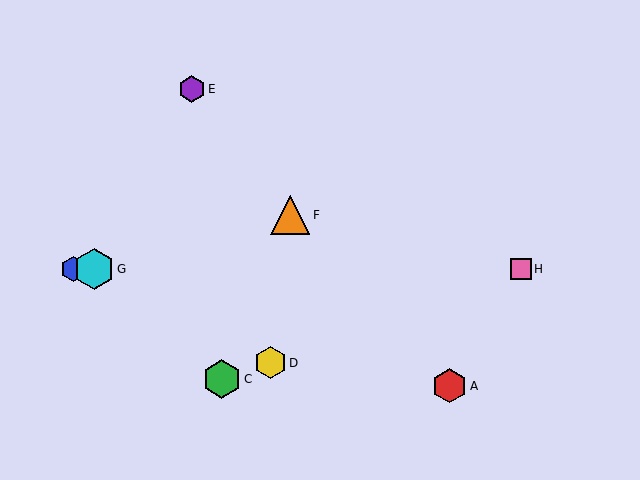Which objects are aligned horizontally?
Objects B, G, H are aligned horizontally.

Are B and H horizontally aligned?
Yes, both are at y≈269.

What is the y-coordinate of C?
Object C is at y≈379.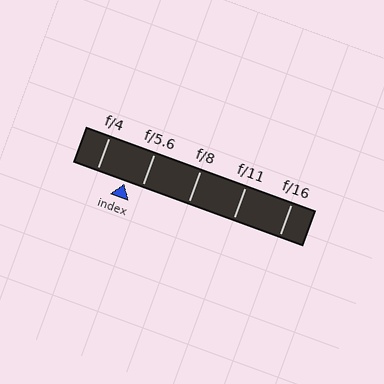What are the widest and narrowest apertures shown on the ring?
The widest aperture shown is f/4 and the narrowest is f/16.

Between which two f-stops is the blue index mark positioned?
The index mark is between f/4 and f/5.6.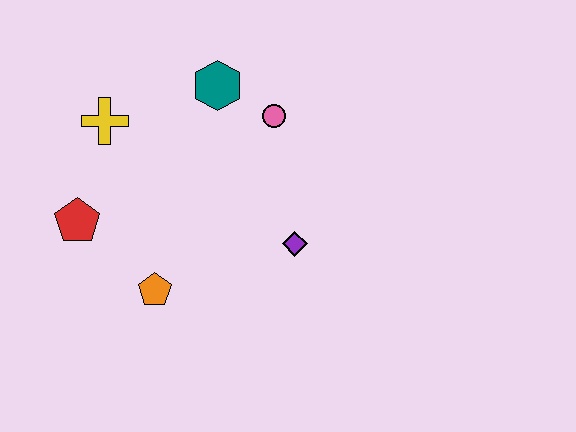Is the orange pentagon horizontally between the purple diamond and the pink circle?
No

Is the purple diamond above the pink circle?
No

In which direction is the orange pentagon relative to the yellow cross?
The orange pentagon is below the yellow cross.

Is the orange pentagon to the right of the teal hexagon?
No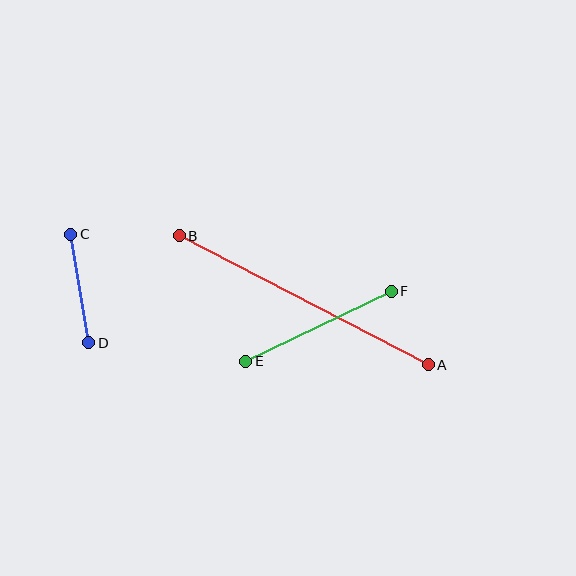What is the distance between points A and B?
The distance is approximately 281 pixels.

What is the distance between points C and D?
The distance is approximately 110 pixels.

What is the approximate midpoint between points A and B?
The midpoint is at approximately (304, 300) pixels.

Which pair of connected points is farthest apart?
Points A and B are farthest apart.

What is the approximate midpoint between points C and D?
The midpoint is at approximately (80, 289) pixels.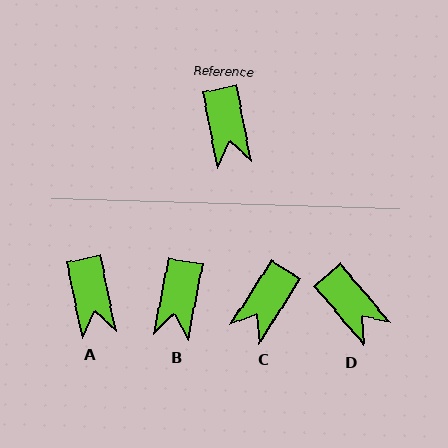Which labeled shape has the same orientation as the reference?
A.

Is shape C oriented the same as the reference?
No, it is off by about 45 degrees.